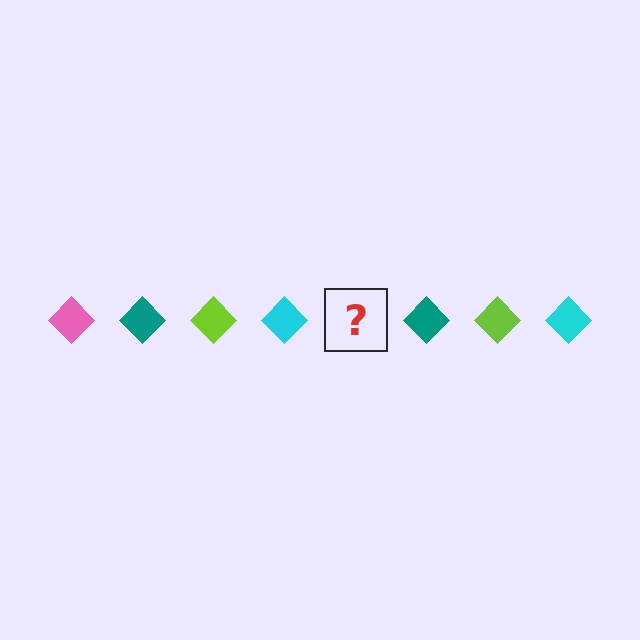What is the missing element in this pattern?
The missing element is a pink diamond.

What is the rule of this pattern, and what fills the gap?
The rule is that the pattern cycles through pink, teal, lime, cyan diamonds. The gap should be filled with a pink diamond.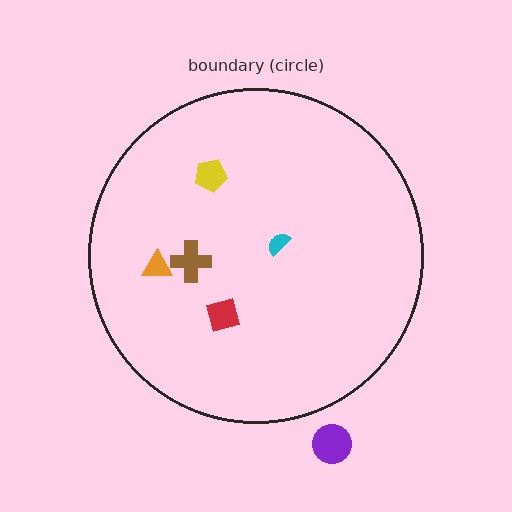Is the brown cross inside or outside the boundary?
Inside.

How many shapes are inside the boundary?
5 inside, 1 outside.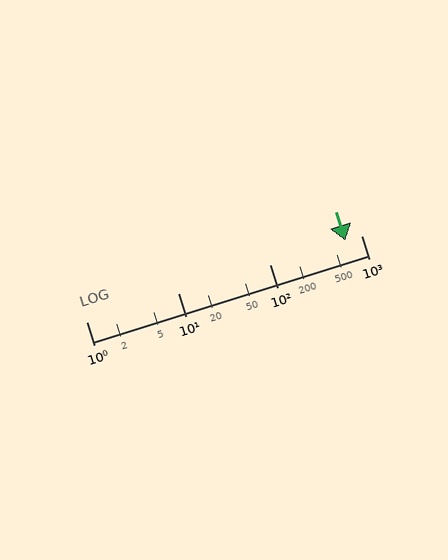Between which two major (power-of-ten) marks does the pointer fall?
The pointer is between 100 and 1000.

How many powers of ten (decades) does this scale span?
The scale spans 3 decades, from 1 to 1000.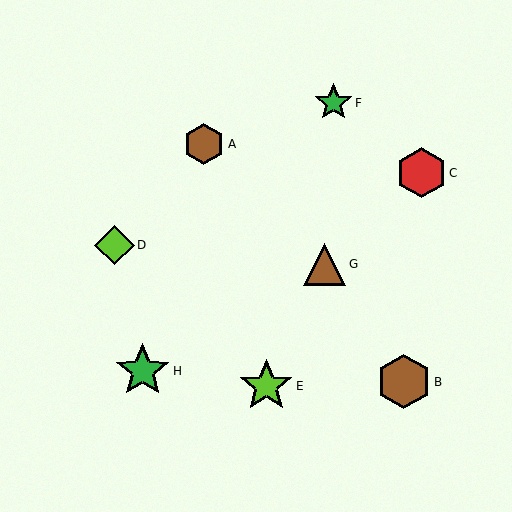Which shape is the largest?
The brown hexagon (labeled B) is the largest.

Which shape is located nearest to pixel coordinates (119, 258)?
The lime diamond (labeled D) at (114, 245) is nearest to that location.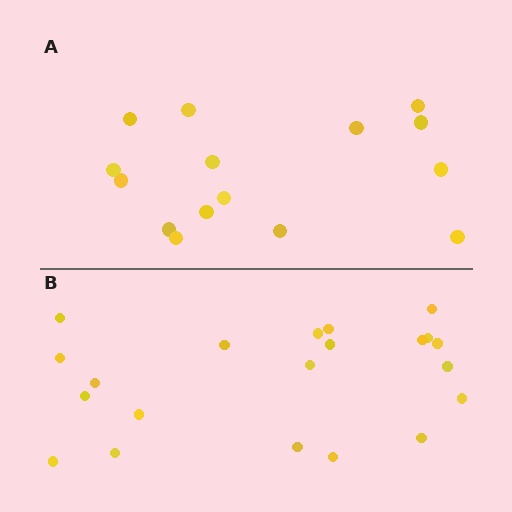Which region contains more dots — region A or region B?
Region B (the bottom region) has more dots.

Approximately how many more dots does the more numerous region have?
Region B has about 6 more dots than region A.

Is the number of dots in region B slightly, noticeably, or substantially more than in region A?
Region B has noticeably more, but not dramatically so. The ratio is roughly 1.4 to 1.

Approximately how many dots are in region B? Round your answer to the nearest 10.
About 20 dots. (The exact count is 21, which rounds to 20.)